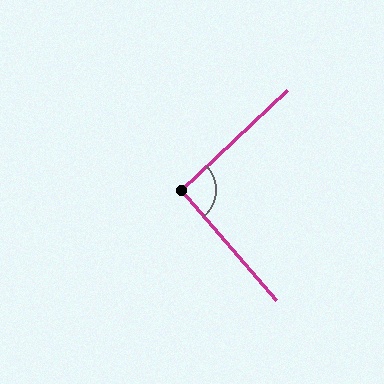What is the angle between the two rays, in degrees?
Approximately 92 degrees.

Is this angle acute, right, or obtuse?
It is approximately a right angle.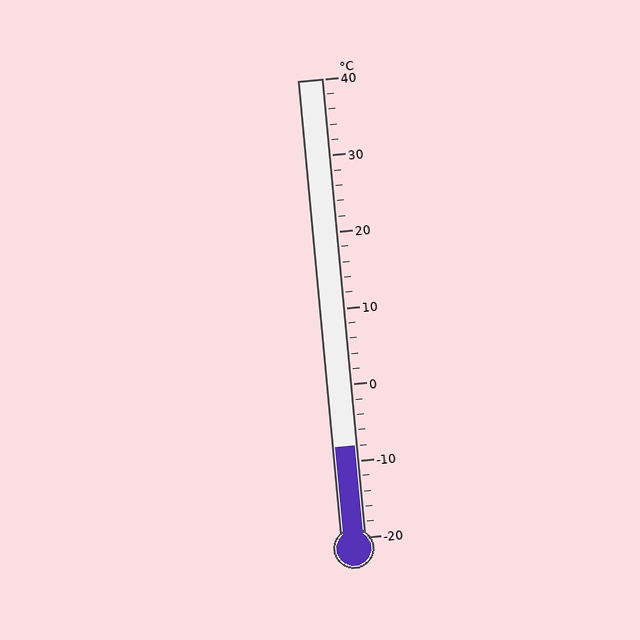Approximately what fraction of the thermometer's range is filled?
The thermometer is filled to approximately 20% of its range.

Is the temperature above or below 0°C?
The temperature is below 0°C.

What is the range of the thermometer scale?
The thermometer scale ranges from -20°C to 40°C.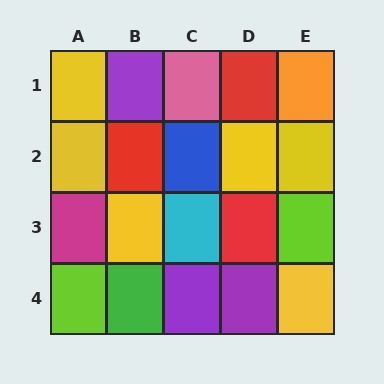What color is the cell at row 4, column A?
Lime.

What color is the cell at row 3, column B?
Yellow.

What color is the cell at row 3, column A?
Magenta.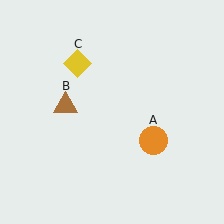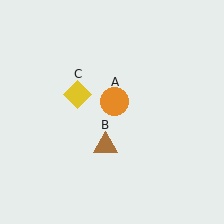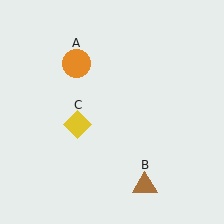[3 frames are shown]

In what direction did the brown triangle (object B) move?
The brown triangle (object B) moved down and to the right.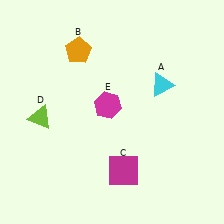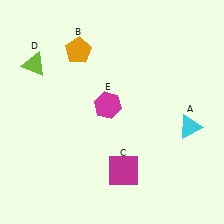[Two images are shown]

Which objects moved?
The objects that moved are: the cyan triangle (A), the lime triangle (D).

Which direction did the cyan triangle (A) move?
The cyan triangle (A) moved down.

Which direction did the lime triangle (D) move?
The lime triangle (D) moved up.